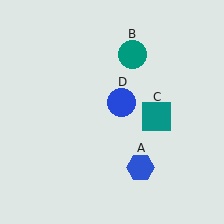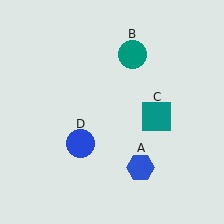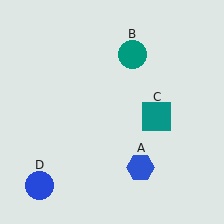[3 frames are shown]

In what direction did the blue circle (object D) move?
The blue circle (object D) moved down and to the left.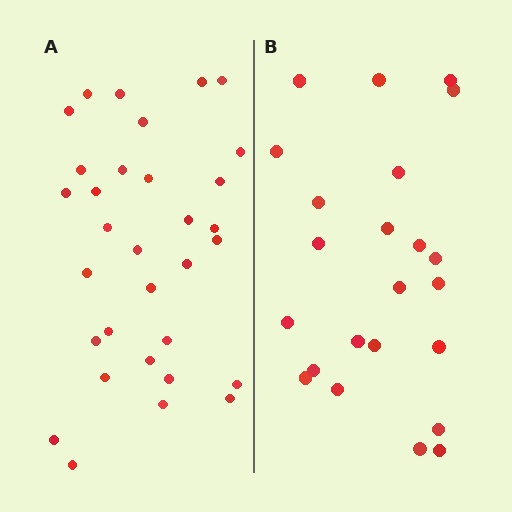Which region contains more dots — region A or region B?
Region A (the left region) has more dots.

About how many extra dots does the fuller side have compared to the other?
Region A has roughly 8 or so more dots than region B.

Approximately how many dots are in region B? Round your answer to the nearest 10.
About 20 dots. (The exact count is 23, which rounds to 20.)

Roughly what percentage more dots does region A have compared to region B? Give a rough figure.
About 40% more.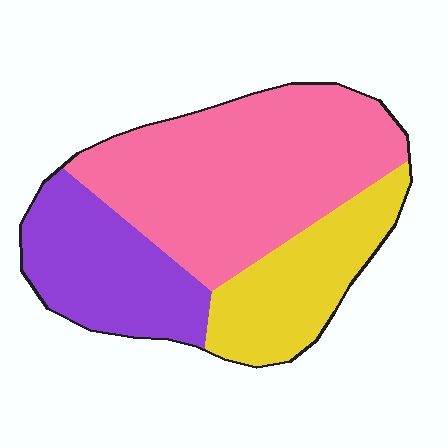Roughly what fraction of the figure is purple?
Purple covers roughly 25% of the figure.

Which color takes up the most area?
Pink, at roughly 50%.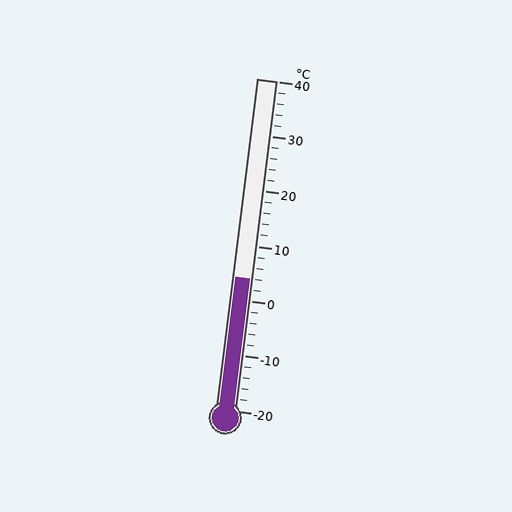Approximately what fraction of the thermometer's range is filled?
The thermometer is filled to approximately 40% of its range.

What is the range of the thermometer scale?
The thermometer scale ranges from -20°C to 40°C.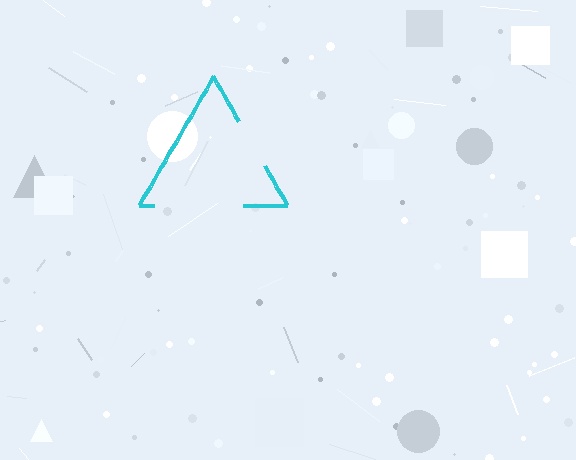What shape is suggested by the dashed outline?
The dashed outline suggests a triangle.